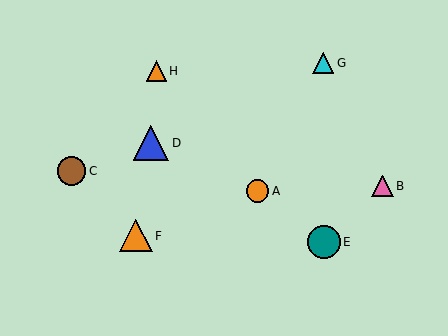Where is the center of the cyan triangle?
The center of the cyan triangle is at (323, 63).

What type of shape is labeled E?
Shape E is a teal circle.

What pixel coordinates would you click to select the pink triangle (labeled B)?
Click at (382, 186) to select the pink triangle B.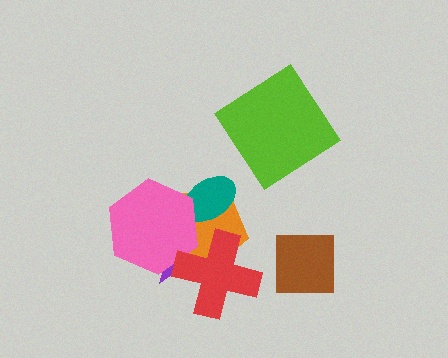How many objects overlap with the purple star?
4 objects overlap with the purple star.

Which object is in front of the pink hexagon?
The red cross is in front of the pink hexagon.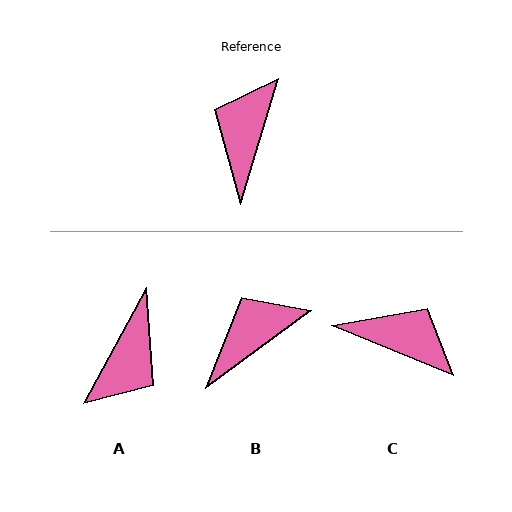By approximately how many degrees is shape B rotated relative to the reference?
Approximately 37 degrees clockwise.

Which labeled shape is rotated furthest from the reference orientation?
A, about 169 degrees away.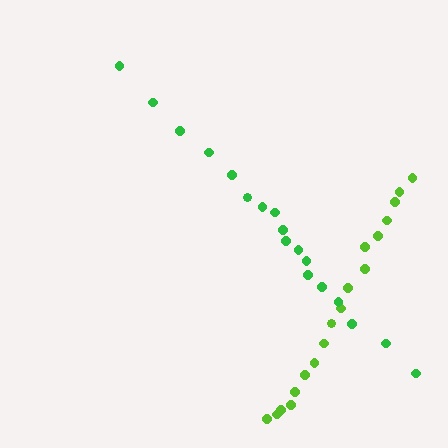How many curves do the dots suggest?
There are 2 distinct paths.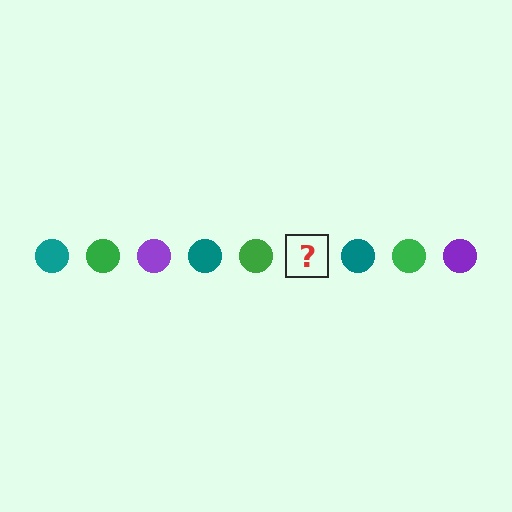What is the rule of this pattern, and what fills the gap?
The rule is that the pattern cycles through teal, green, purple circles. The gap should be filled with a purple circle.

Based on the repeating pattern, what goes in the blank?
The blank should be a purple circle.